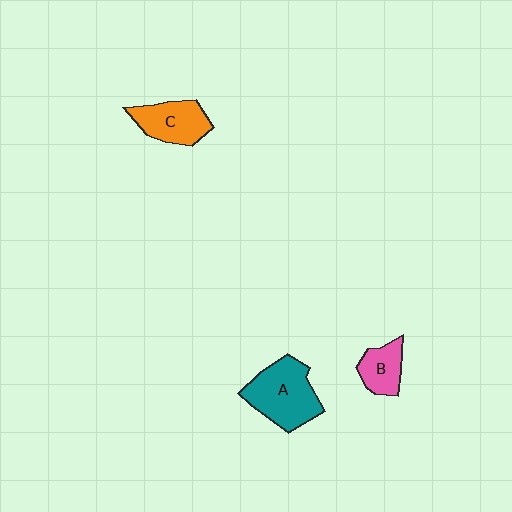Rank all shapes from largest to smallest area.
From largest to smallest: A (teal), C (orange), B (pink).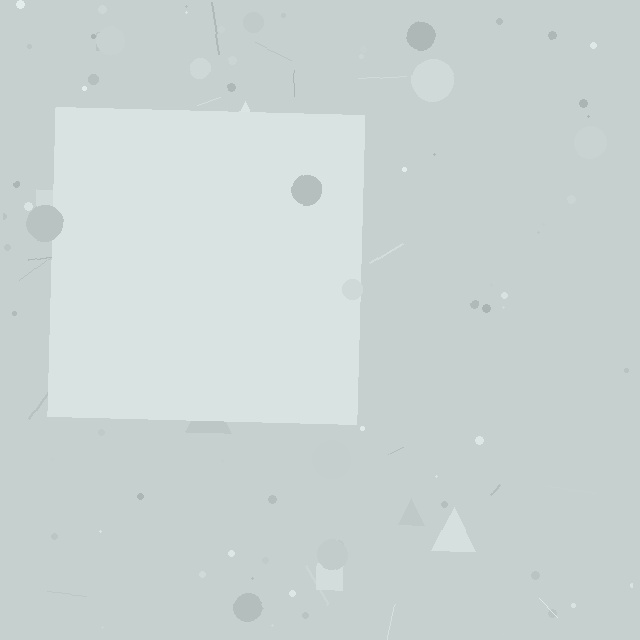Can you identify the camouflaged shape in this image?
The camouflaged shape is a square.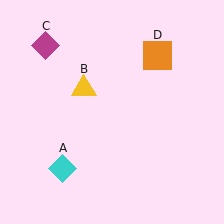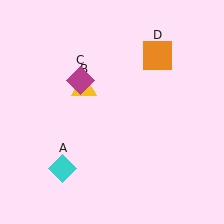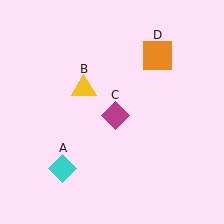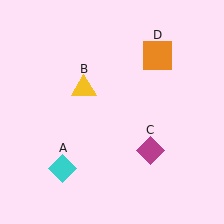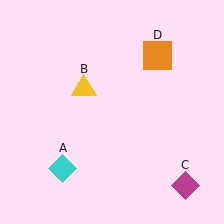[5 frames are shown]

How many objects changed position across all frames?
1 object changed position: magenta diamond (object C).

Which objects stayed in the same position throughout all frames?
Cyan diamond (object A) and yellow triangle (object B) and orange square (object D) remained stationary.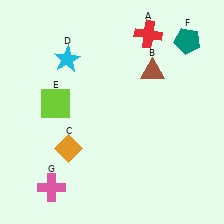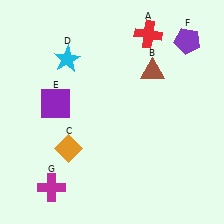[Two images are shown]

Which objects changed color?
E changed from lime to purple. F changed from teal to purple. G changed from pink to magenta.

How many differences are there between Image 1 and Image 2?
There are 3 differences between the two images.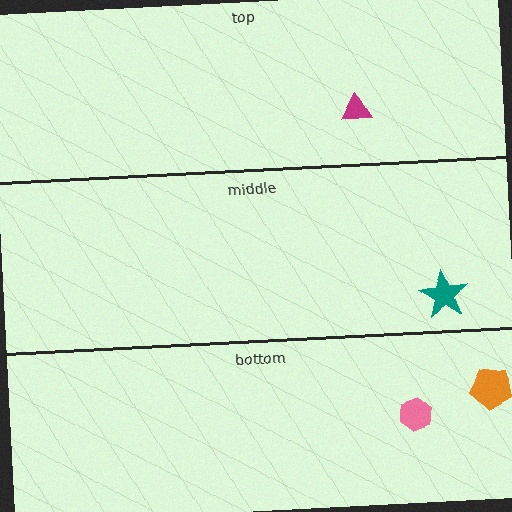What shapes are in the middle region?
The teal star.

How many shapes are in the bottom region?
2.